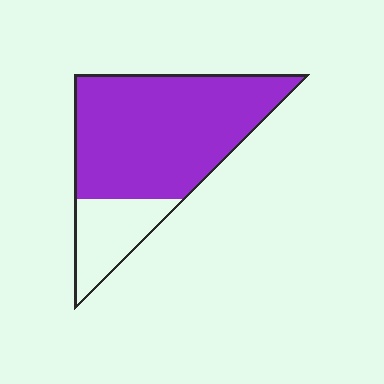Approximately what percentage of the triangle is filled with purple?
Approximately 80%.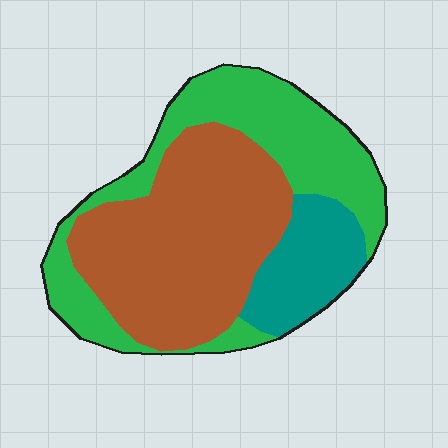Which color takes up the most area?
Brown, at roughly 45%.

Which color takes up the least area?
Teal, at roughly 15%.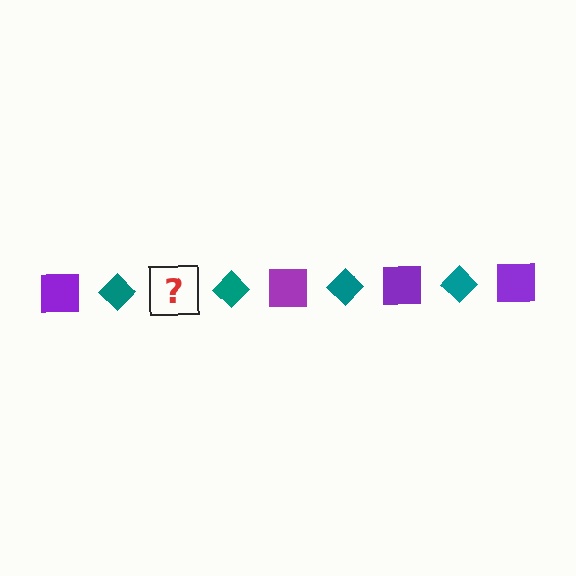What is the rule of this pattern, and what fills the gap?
The rule is that the pattern alternates between purple square and teal diamond. The gap should be filled with a purple square.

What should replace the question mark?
The question mark should be replaced with a purple square.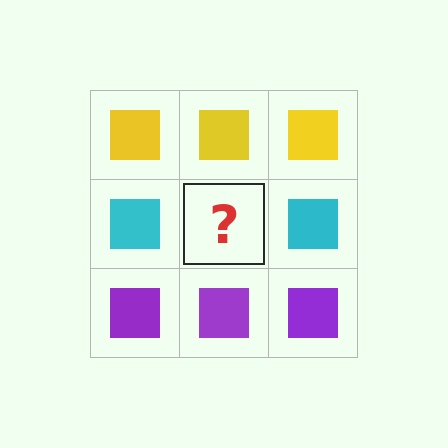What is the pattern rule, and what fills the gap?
The rule is that each row has a consistent color. The gap should be filled with a cyan square.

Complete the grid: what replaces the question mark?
The question mark should be replaced with a cyan square.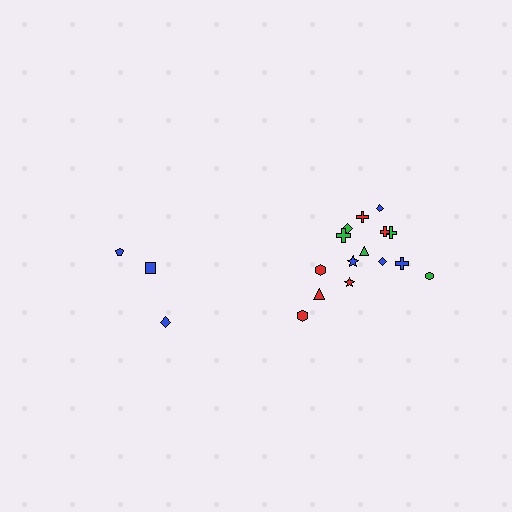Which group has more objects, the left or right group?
The right group.